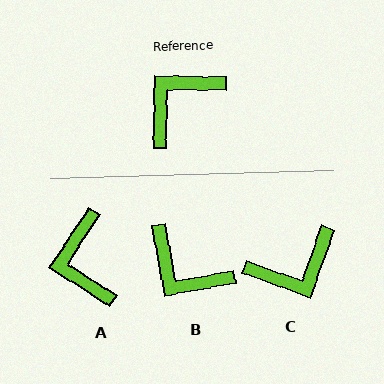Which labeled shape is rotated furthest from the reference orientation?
C, about 161 degrees away.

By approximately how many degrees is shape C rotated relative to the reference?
Approximately 161 degrees counter-clockwise.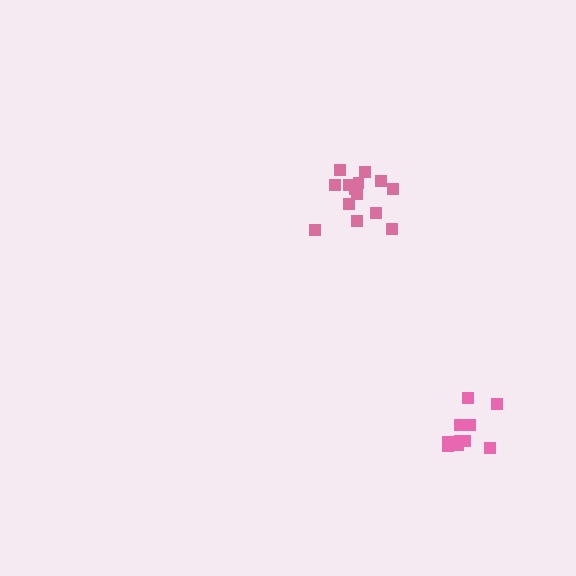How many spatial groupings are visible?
There are 2 spatial groupings.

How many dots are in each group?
Group 1: 10 dots, Group 2: 14 dots (24 total).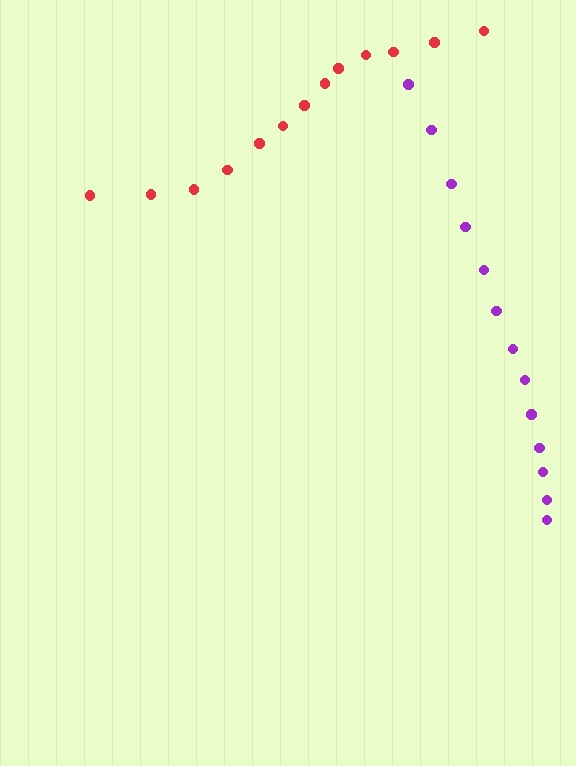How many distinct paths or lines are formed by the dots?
There are 2 distinct paths.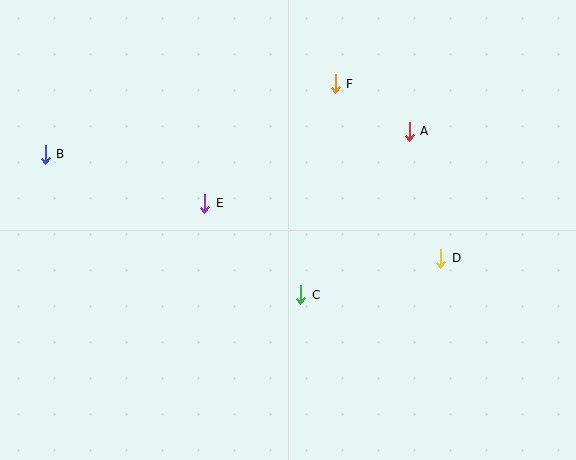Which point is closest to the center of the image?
Point C at (301, 295) is closest to the center.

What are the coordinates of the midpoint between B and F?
The midpoint between B and F is at (190, 119).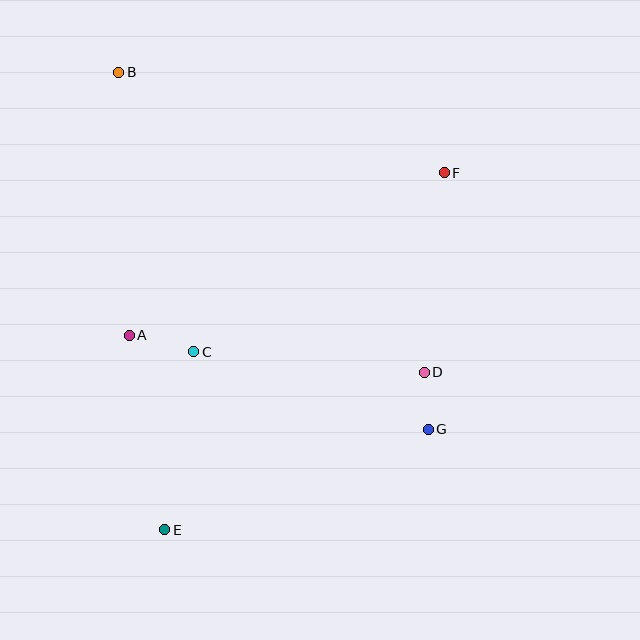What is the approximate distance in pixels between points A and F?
The distance between A and F is approximately 355 pixels.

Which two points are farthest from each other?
Points B and G are farthest from each other.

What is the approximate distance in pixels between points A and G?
The distance between A and G is approximately 314 pixels.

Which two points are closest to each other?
Points D and G are closest to each other.